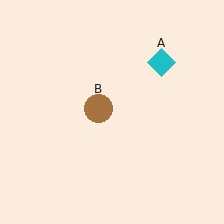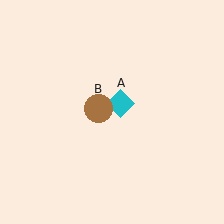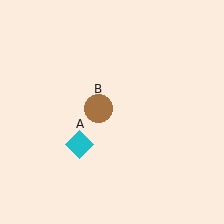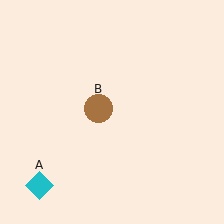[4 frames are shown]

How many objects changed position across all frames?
1 object changed position: cyan diamond (object A).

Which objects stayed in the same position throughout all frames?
Brown circle (object B) remained stationary.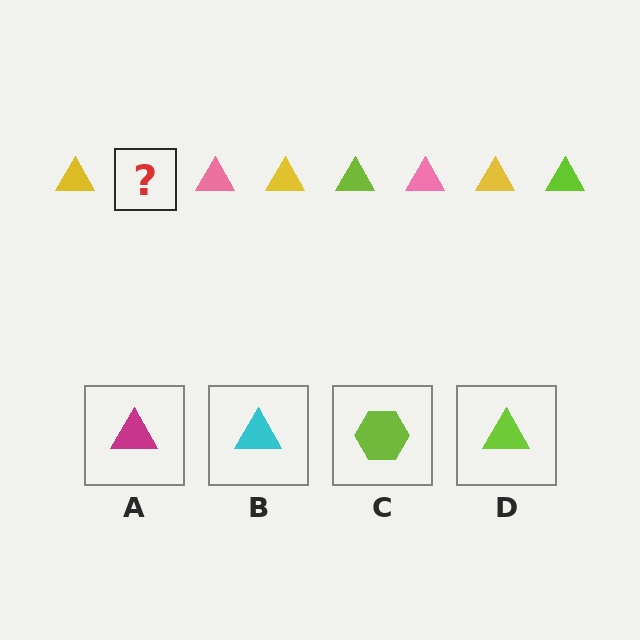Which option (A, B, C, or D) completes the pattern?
D.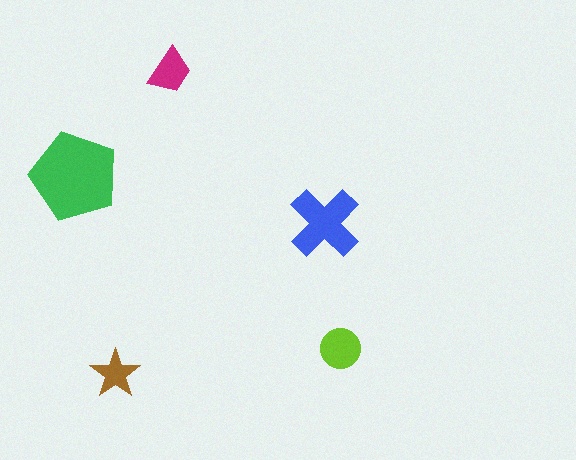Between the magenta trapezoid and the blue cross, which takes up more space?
The blue cross.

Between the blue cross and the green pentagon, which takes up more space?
The green pentagon.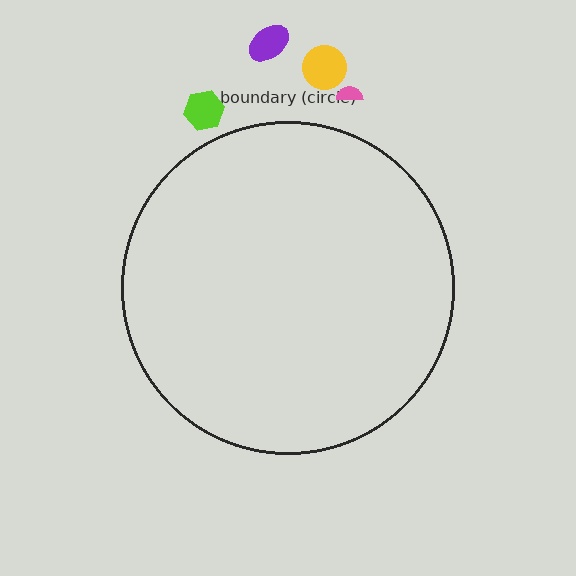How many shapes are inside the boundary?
0 inside, 4 outside.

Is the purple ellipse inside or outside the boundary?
Outside.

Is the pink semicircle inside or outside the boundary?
Outside.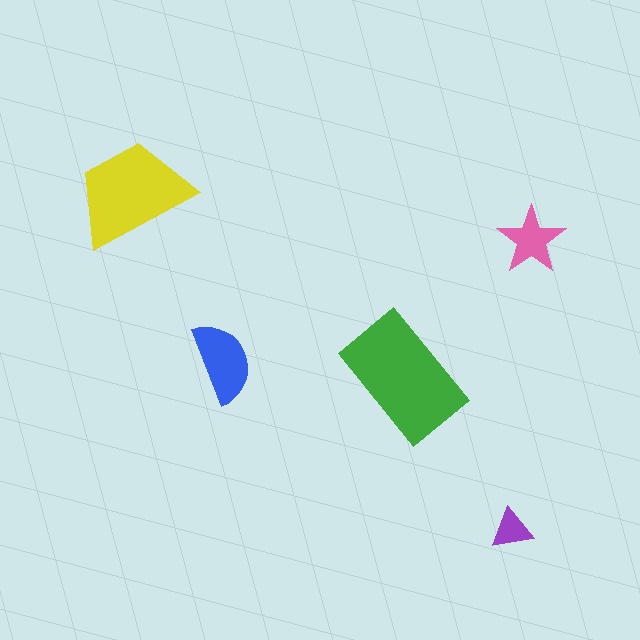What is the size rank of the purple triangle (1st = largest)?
5th.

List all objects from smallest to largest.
The purple triangle, the pink star, the blue semicircle, the yellow trapezoid, the green rectangle.